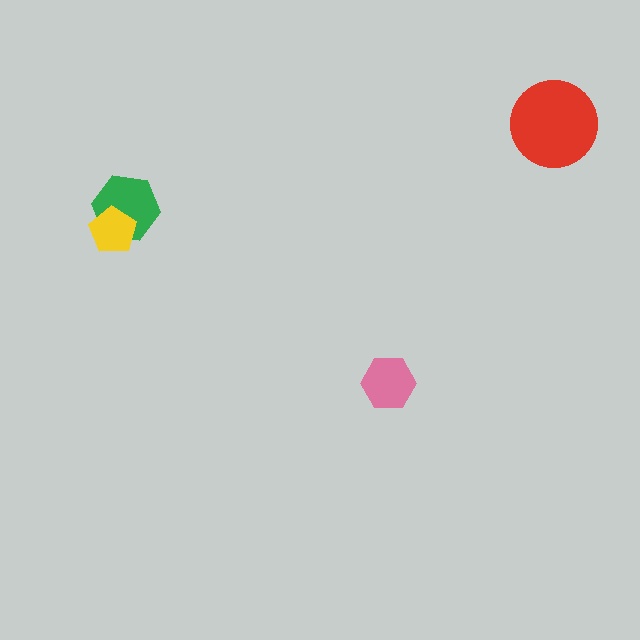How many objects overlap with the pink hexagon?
0 objects overlap with the pink hexagon.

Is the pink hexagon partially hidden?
No, no other shape covers it.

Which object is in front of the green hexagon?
The yellow pentagon is in front of the green hexagon.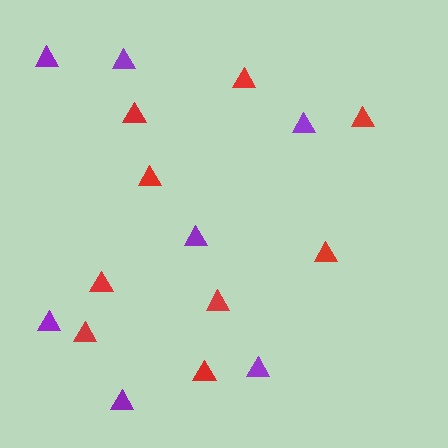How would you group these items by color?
There are 2 groups: one group of red triangles (9) and one group of purple triangles (7).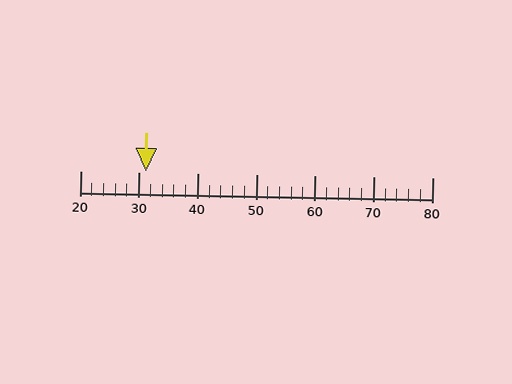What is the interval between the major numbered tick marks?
The major tick marks are spaced 10 units apart.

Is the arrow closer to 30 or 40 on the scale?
The arrow is closer to 30.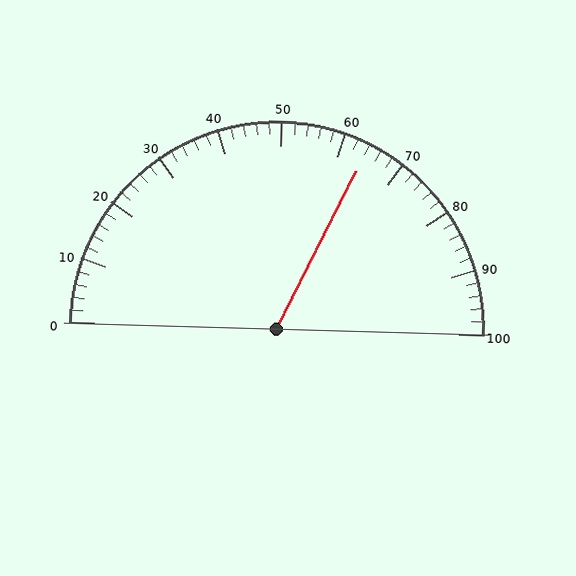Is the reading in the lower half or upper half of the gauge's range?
The reading is in the upper half of the range (0 to 100).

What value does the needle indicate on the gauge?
The needle indicates approximately 64.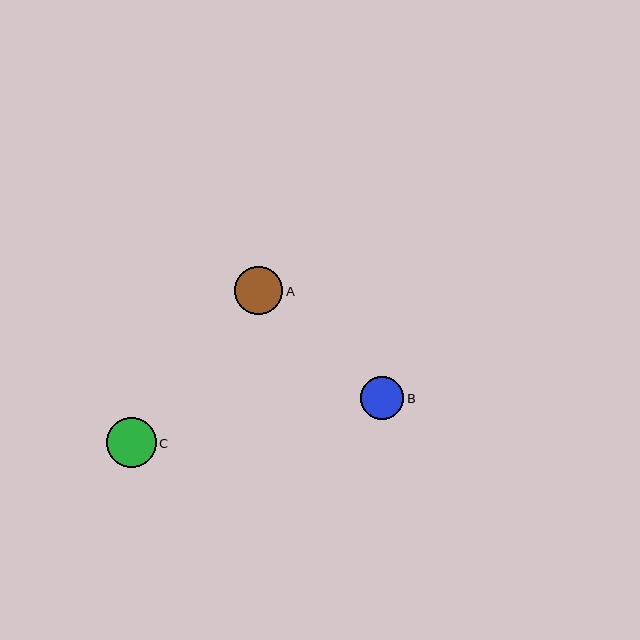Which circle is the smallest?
Circle B is the smallest with a size of approximately 43 pixels.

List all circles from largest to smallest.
From largest to smallest: C, A, B.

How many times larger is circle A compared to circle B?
Circle A is approximately 1.1 times the size of circle B.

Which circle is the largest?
Circle C is the largest with a size of approximately 49 pixels.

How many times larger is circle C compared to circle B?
Circle C is approximately 1.1 times the size of circle B.